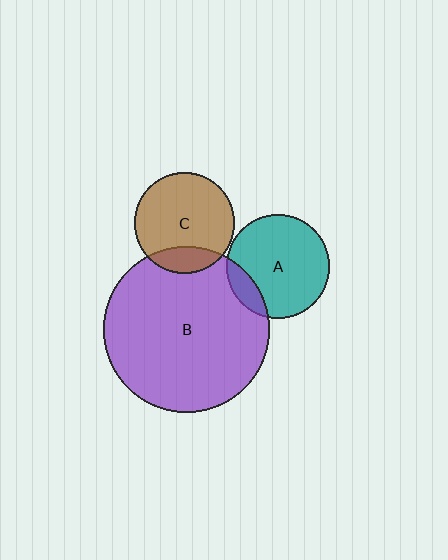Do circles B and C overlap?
Yes.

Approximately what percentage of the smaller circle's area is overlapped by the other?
Approximately 20%.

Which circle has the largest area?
Circle B (purple).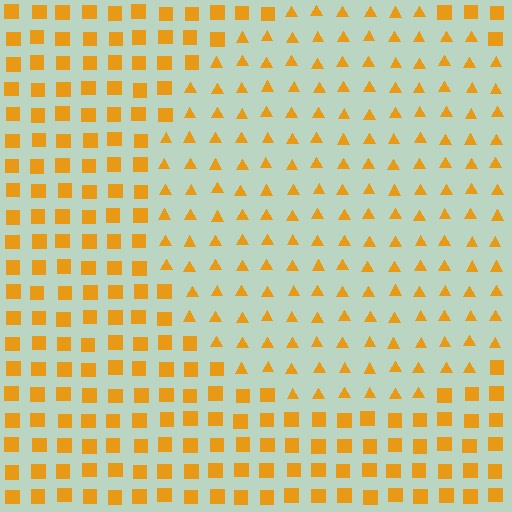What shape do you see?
I see a circle.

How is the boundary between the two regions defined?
The boundary is defined by a change in element shape: triangles inside vs. squares outside. All elements share the same color and spacing.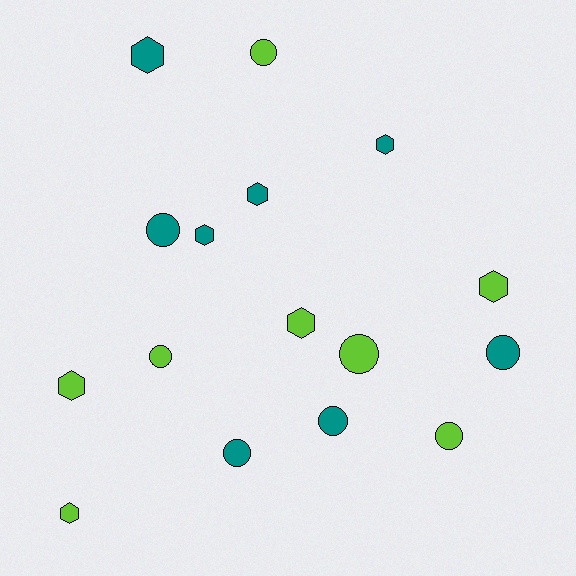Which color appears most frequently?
Teal, with 8 objects.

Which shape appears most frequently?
Circle, with 8 objects.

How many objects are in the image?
There are 16 objects.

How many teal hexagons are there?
There are 4 teal hexagons.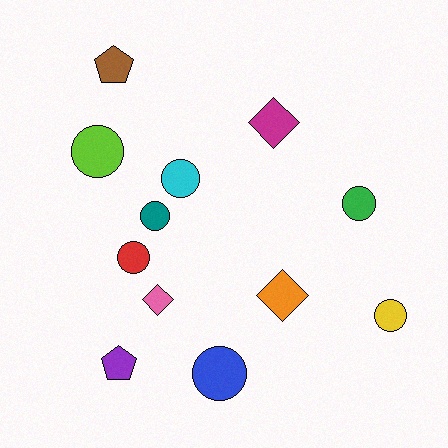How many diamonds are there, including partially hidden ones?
There are 3 diamonds.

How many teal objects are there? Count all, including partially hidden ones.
There is 1 teal object.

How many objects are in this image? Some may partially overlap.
There are 12 objects.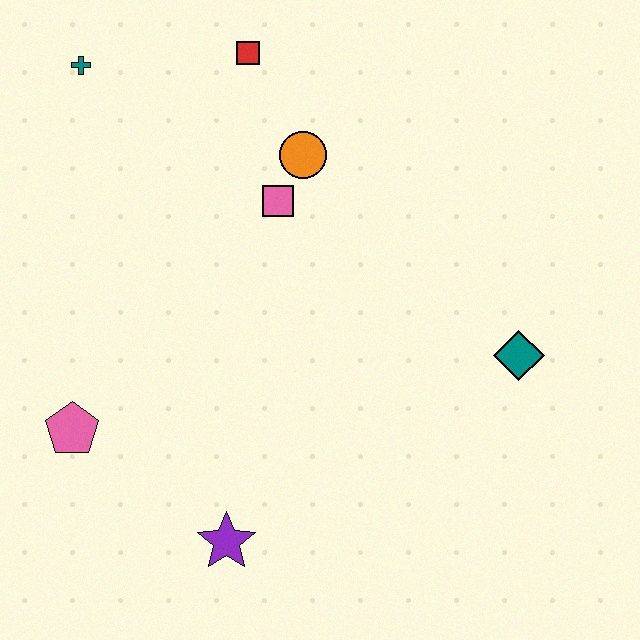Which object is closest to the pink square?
The orange circle is closest to the pink square.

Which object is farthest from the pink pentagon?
The teal diamond is farthest from the pink pentagon.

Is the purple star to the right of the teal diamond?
No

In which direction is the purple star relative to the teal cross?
The purple star is below the teal cross.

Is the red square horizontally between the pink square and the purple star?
Yes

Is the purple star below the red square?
Yes